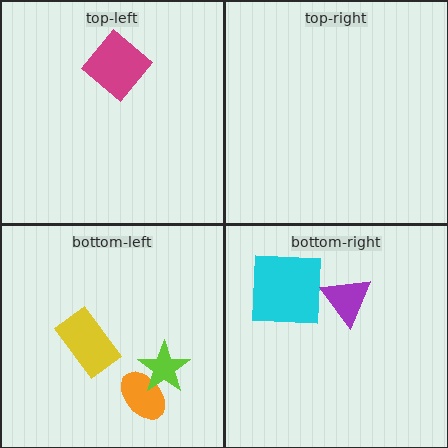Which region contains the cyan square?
The bottom-right region.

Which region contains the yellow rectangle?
The bottom-left region.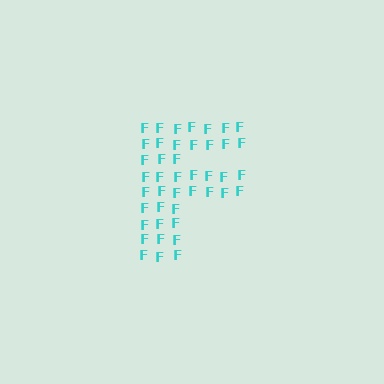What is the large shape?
The large shape is the letter F.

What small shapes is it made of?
It is made of small letter F's.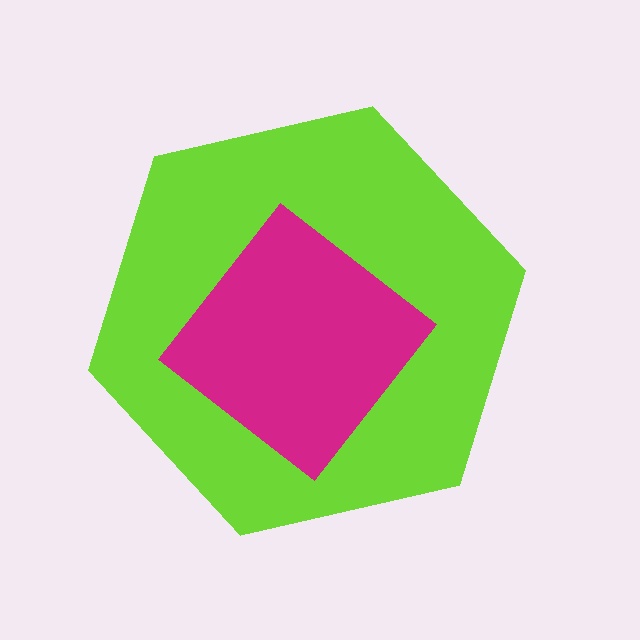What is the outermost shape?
The lime hexagon.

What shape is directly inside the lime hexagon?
The magenta diamond.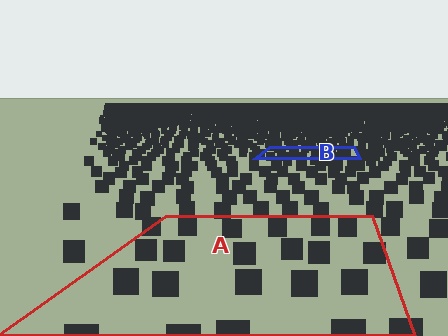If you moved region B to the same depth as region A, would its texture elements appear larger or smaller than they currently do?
They would appear larger. At a closer depth, the same texture elements are projected at a bigger on-screen size.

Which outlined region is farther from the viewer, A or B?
Region B is farther from the viewer — the texture elements inside it appear smaller and more densely packed.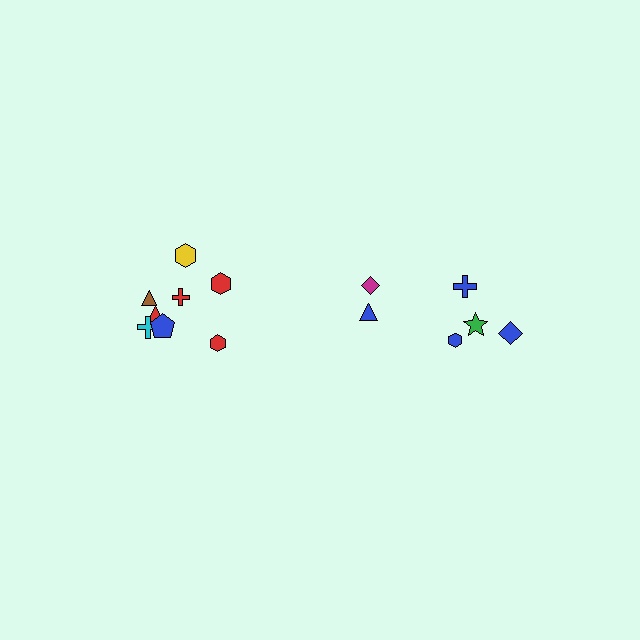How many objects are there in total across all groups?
There are 14 objects.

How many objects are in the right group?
There are 6 objects.